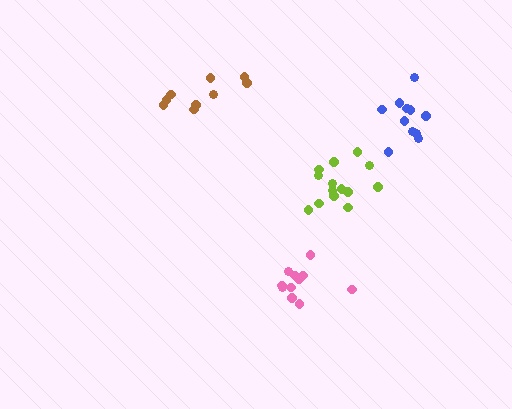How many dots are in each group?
Group 1: 9 dots, Group 2: 11 dots, Group 3: 14 dots, Group 4: 11 dots (45 total).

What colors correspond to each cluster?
The clusters are colored: brown, pink, lime, blue.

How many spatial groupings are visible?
There are 4 spatial groupings.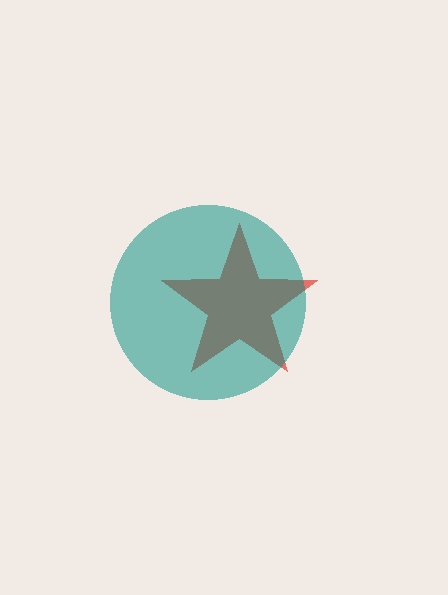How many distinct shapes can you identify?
There are 2 distinct shapes: a red star, a teal circle.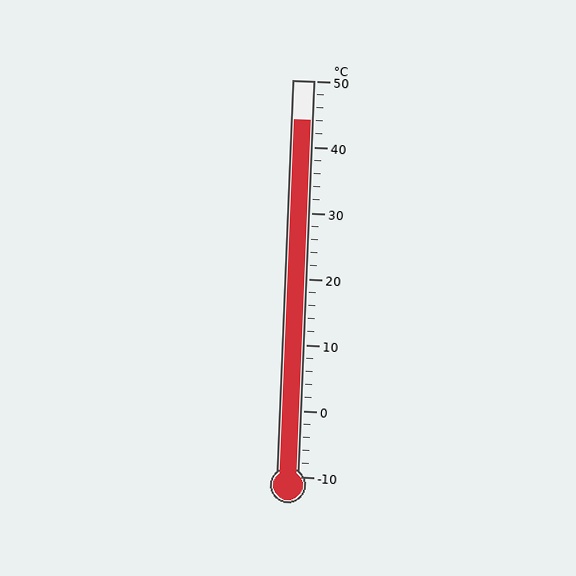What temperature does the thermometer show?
The thermometer shows approximately 44°C.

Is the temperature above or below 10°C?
The temperature is above 10°C.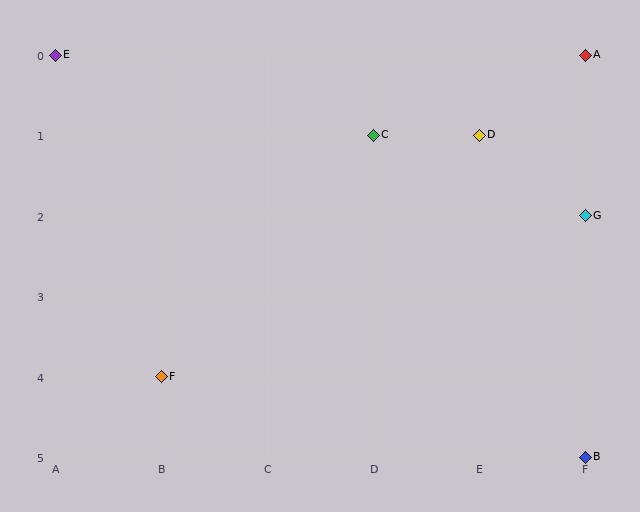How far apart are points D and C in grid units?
Points D and C are 1 column apart.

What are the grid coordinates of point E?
Point E is at grid coordinates (A, 0).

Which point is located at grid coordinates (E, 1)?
Point D is at (E, 1).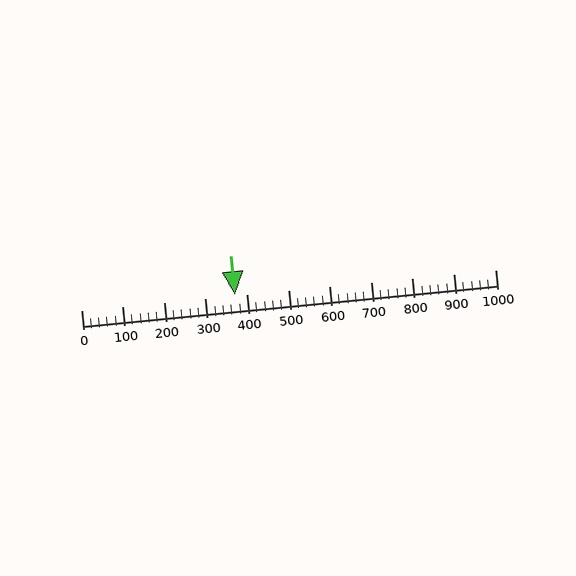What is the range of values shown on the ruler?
The ruler shows values from 0 to 1000.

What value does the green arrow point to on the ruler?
The green arrow points to approximately 371.